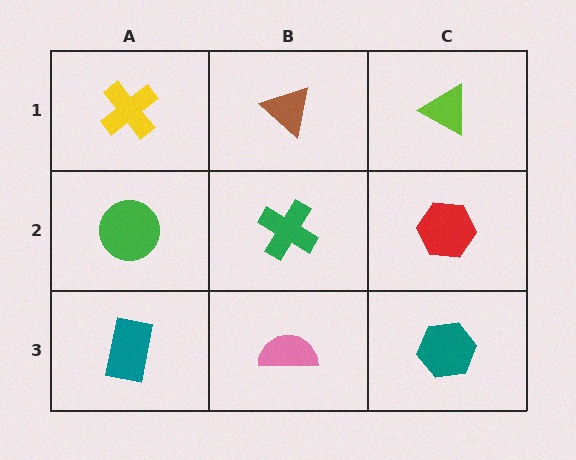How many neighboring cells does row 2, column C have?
3.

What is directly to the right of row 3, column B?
A teal hexagon.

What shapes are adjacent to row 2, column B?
A brown triangle (row 1, column B), a pink semicircle (row 3, column B), a green circle (row 2, column A), a red hexagon (row 2, column C).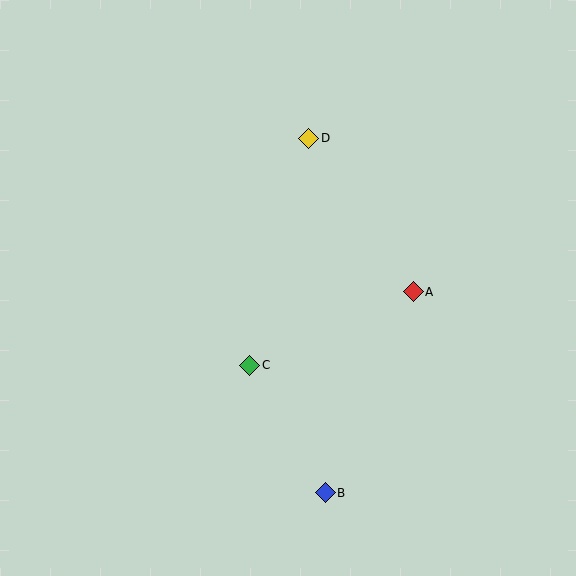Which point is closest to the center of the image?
Point C at (250, 365) is closest to the center.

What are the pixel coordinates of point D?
Point D is at (309, 138).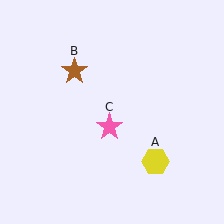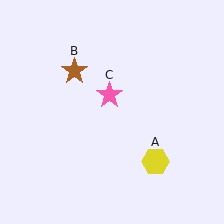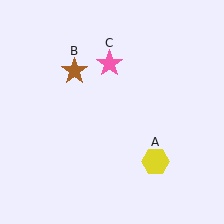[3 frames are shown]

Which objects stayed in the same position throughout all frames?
Yellow hexagon (object A) and brown star (object B) remained stationary.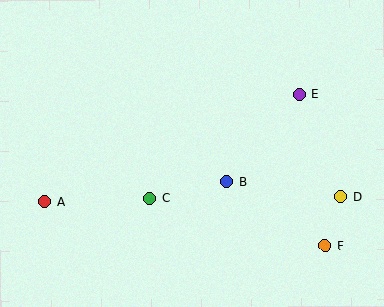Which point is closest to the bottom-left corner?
Point A is closest to the bottom-left corner.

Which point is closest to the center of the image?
Point B at (227, 182) is closest to the center.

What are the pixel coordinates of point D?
Point D is at (341, 197).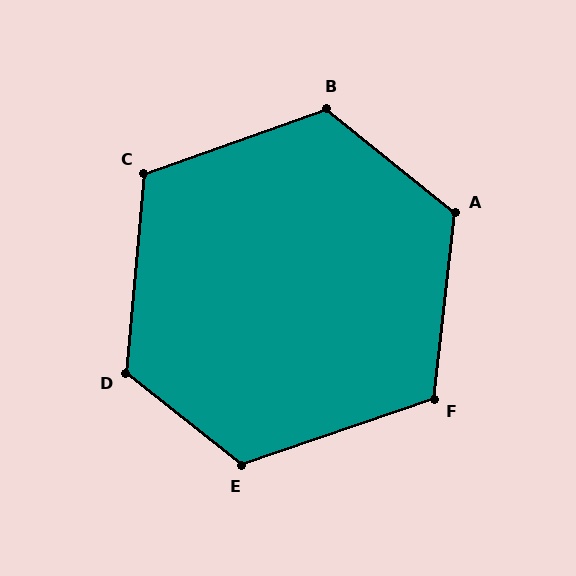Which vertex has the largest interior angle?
D, at approximately 123 degrees.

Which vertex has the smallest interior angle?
C, at approximately 115 degrees.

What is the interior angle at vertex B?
Approximately 121 degrees (obtuse).